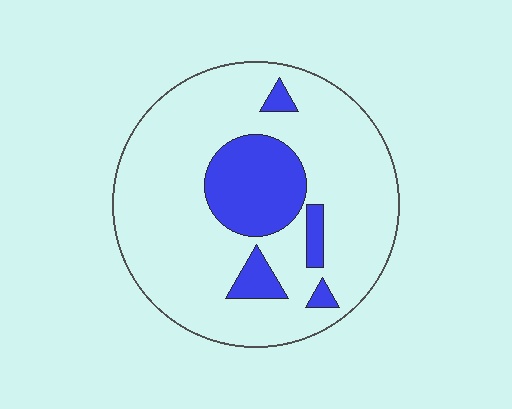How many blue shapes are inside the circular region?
5.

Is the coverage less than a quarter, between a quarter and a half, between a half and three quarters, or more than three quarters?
Less than a quarter.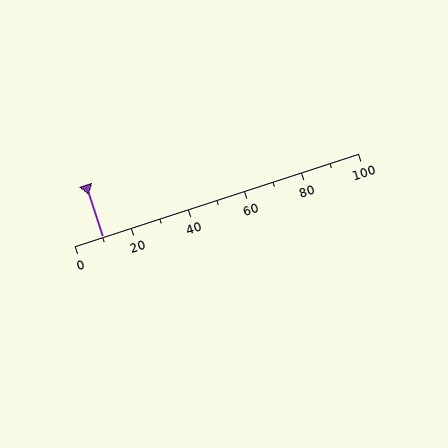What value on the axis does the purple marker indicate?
The marker indicates approximately 10.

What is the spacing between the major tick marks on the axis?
The major ticks are spaced 20 apart.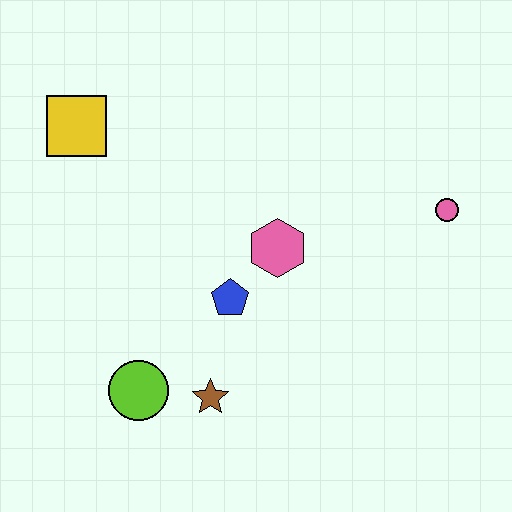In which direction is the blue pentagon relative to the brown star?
The blue pentagon is above the brown star.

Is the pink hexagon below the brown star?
No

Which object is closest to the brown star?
The lime circle is closest to the brown star.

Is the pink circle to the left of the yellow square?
No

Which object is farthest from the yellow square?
The pink circle is farthest from the yellow square.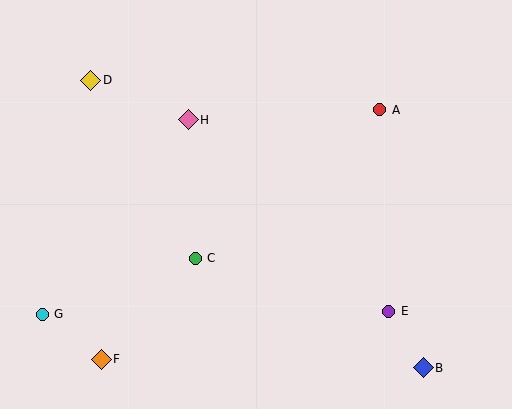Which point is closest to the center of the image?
Point C at (195, 258) is closest to the center.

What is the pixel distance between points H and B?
The distance between H and B is 342 pixels.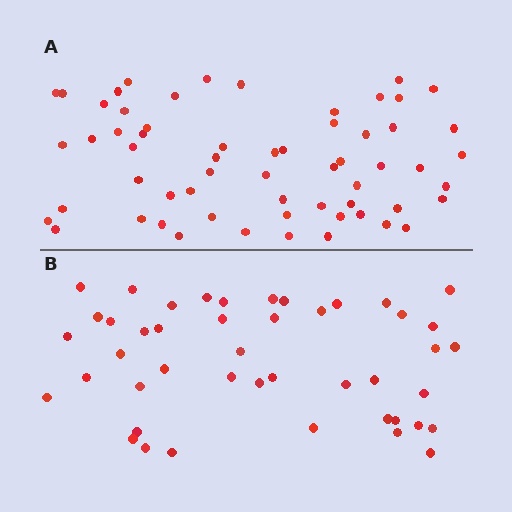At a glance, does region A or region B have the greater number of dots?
Region A (the top region) has more dots.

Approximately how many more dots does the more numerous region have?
Region A has approximately 15 more dots than region B.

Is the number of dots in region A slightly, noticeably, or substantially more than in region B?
Region A has noticeably more, but not dramatically so. The ratio is roughly 1.3 to 1.